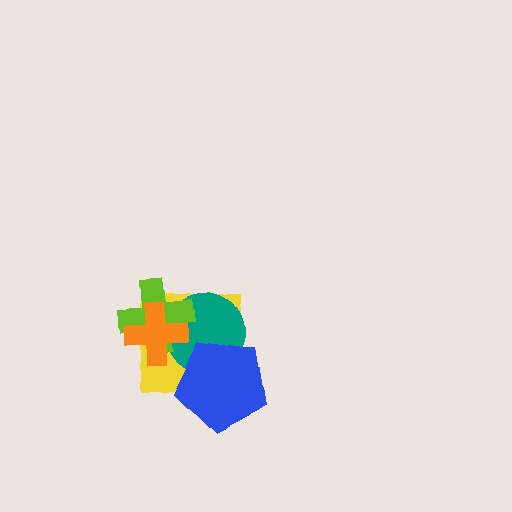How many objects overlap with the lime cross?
3 objects overlap with the lime cross.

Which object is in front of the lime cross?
The orange cross is in front of the lime cross.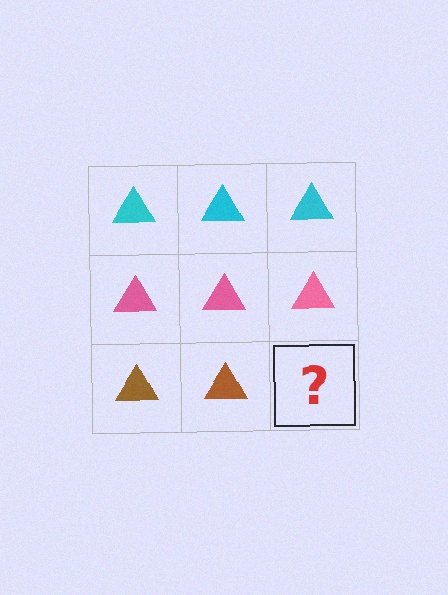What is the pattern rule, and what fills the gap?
The rule is that each row has a consistent color. The gap should be filled with a brown triangle.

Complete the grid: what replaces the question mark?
The question mark should be replaced with a brown triangle.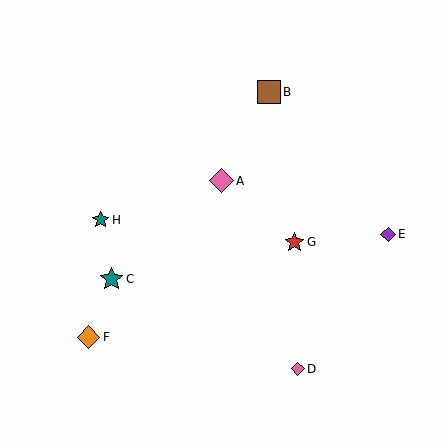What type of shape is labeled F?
Shape F is an orange diamond.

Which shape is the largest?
The pink diamond (labeled A) is the largest.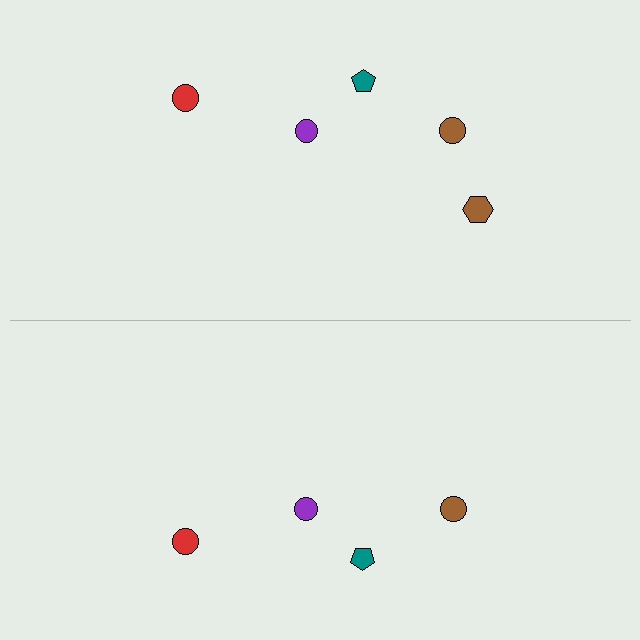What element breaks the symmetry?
A brown hexagon is missing from the bottom side.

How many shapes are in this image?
There are 9 shapes in this image.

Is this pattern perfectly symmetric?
No, the pattern is not perfectly symmetric. A brown hexagon is missing from the bottom side.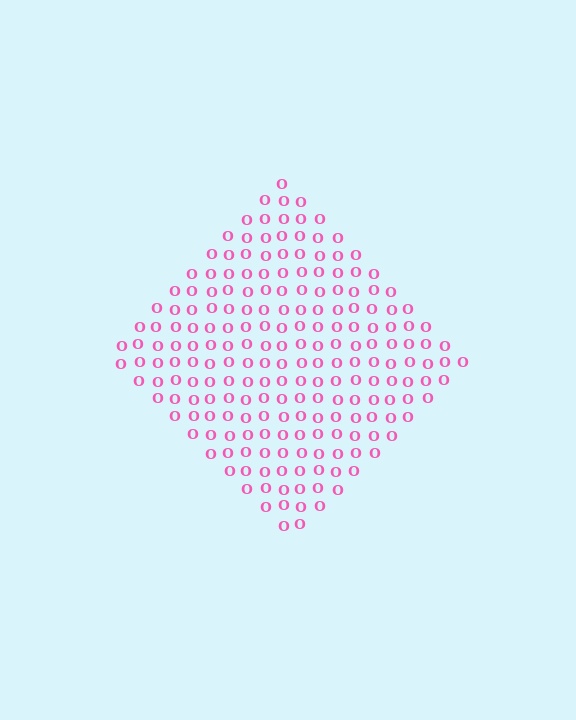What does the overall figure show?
The overall figure shows a diamond.